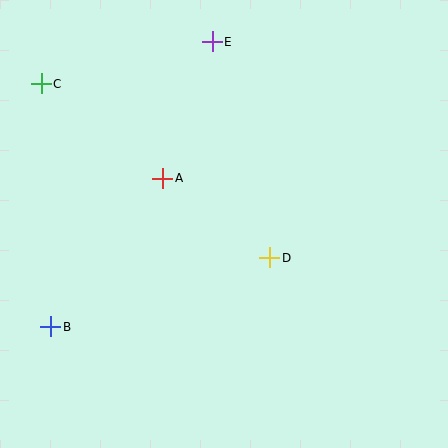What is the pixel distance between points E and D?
The distance between E and D is 223 pixels.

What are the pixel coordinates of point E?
Point E is at (212, 42).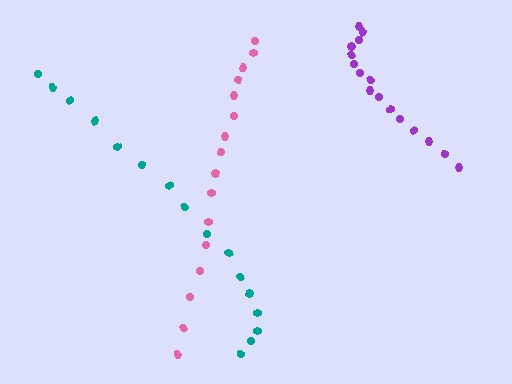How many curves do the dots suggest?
There are 3 distinct paths.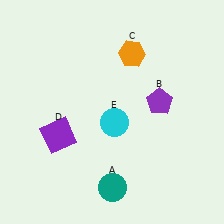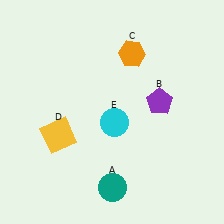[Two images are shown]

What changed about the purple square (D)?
In Image 1, D is purple. In Image 2, it changed to yellow.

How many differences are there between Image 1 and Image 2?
There is 1 difference between the two images.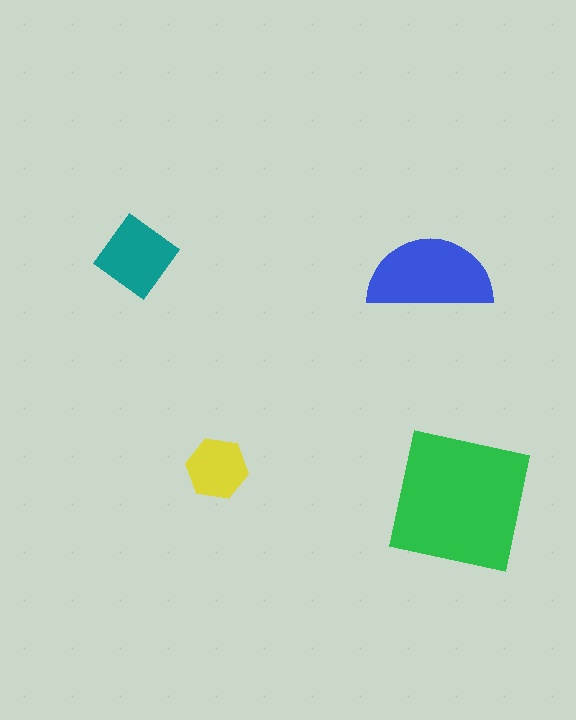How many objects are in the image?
There are 4 objects in the image.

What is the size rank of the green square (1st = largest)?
1st.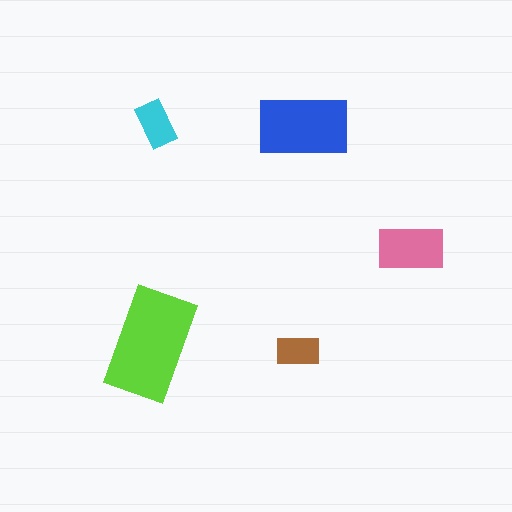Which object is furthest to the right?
The pink rectangle is rightmost.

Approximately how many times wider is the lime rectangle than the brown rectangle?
About 2.5 times wider.